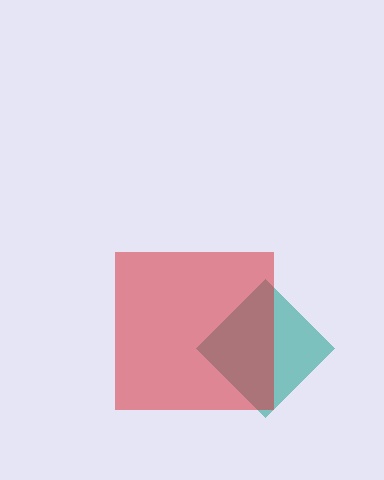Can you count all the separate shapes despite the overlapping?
Yes, there are 2 separate shapes.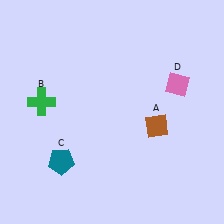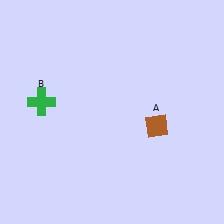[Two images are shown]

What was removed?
The pink diamond (D), the teal pentagon (C) were removed in Image 2.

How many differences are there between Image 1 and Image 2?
There are 2 differences between the two images.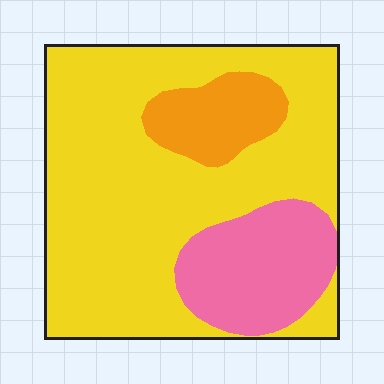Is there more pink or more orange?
Pink.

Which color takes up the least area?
Orange, at roughly 10%.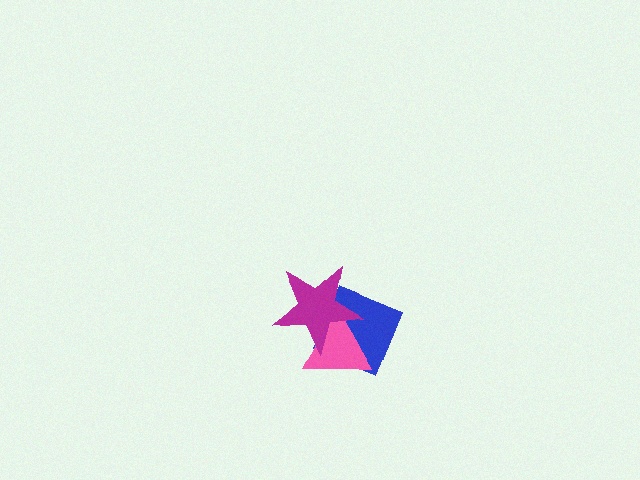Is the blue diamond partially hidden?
Yes, it is partially covered by another shape.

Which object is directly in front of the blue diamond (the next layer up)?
The pink triangle is directly in front of the blue diamond.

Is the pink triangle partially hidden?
Yes, it is partially covered by another shape.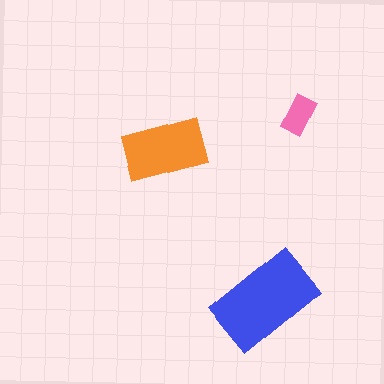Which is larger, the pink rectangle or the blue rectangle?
The blue one.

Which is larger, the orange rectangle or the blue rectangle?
The blue one.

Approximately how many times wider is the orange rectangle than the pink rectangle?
About 2 times wider.